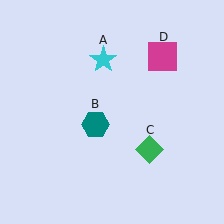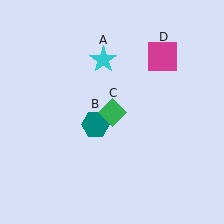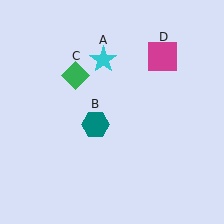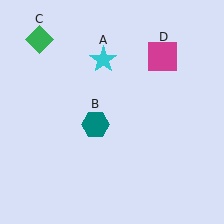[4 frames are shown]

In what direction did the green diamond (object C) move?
The green diamond (object C) moved up and to the left.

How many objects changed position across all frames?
1 object changed position: green diamond (object C).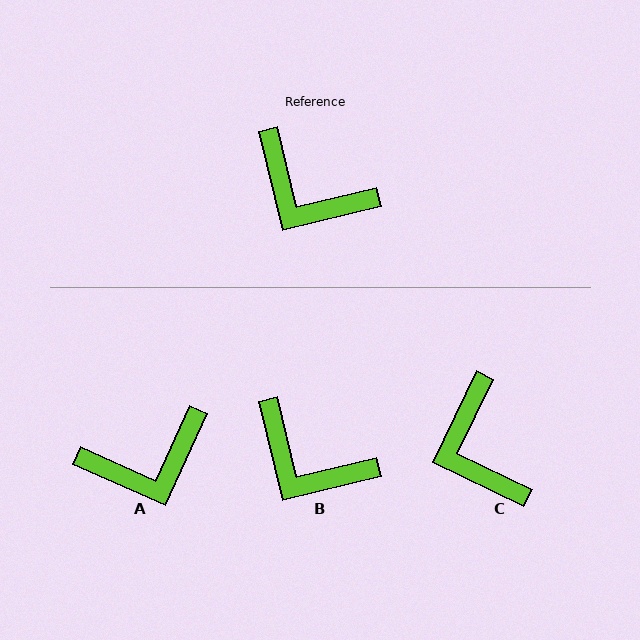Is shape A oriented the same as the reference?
No, it is off by about 52 degrees.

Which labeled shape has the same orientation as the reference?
B.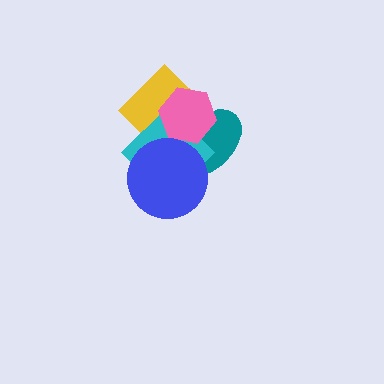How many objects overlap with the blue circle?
3 objects overlap with the blue circle.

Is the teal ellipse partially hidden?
Yes, it is partially covered by another shape.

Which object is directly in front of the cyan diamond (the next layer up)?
The pink hexagon is directly in front of the cyan diamond.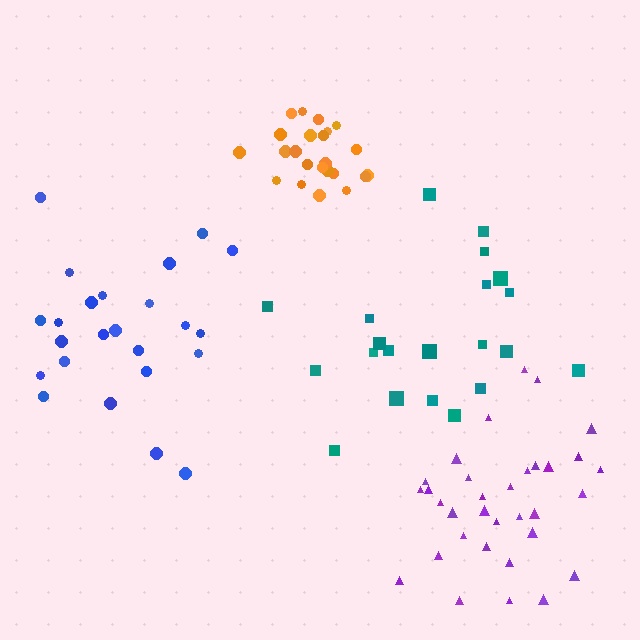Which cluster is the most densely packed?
Orange.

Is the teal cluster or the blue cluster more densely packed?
Blue.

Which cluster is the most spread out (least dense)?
Teal.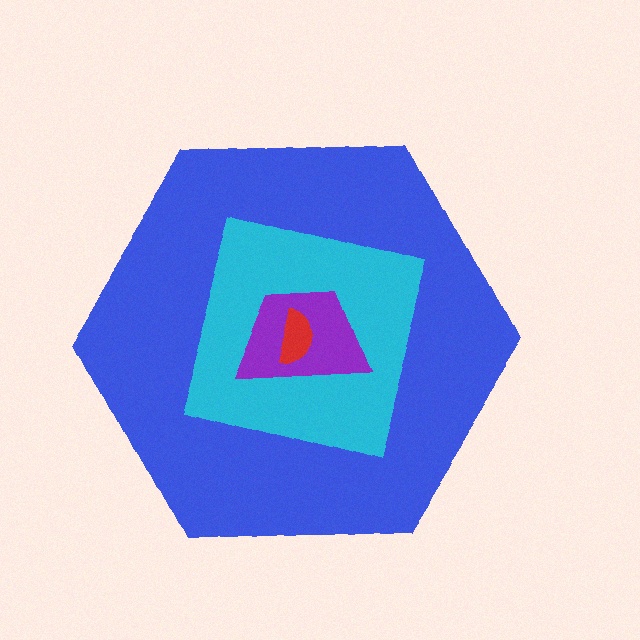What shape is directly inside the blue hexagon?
The cyan square.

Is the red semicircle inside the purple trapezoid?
Yes.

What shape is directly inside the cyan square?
The purple trapezoid.